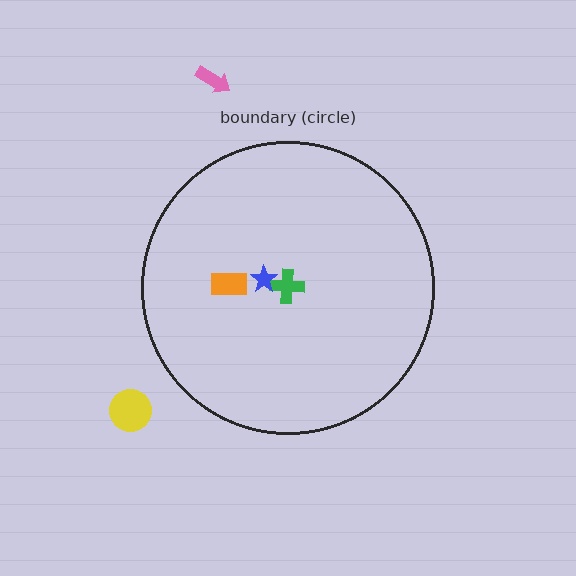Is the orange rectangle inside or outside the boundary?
Inside.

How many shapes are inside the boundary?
3 inside, 2 outside.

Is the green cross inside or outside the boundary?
Inside.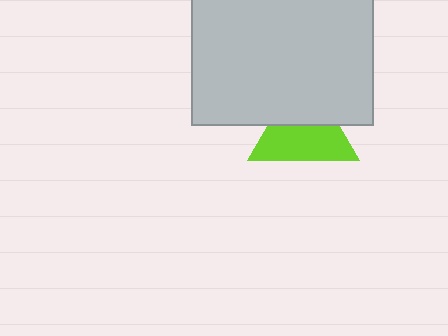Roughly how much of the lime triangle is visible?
About half of it is visible (roughly 60%).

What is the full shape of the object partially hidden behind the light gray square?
The partially hidden object is a lime triangle.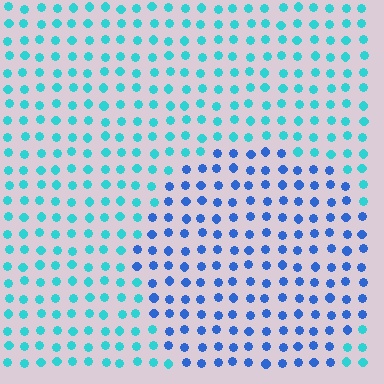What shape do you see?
I see a circle.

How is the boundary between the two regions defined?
The boundary is defined purely by a slight shift in hue (about 40 degrees). Spacing, size, and orientation are identical on both sides.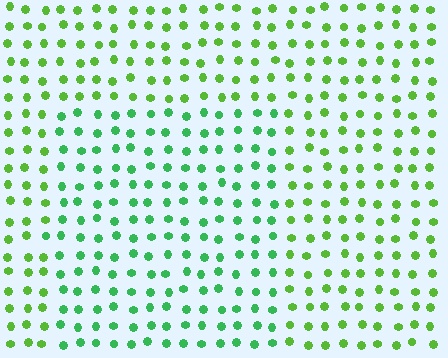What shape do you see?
I see a rectangle.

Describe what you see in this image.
The image is filled with small lime elements in a uniform arrangement. A rectangle-shaped region is visible where the elements are tinted to a slightly different hue, forming a subtle color boundary.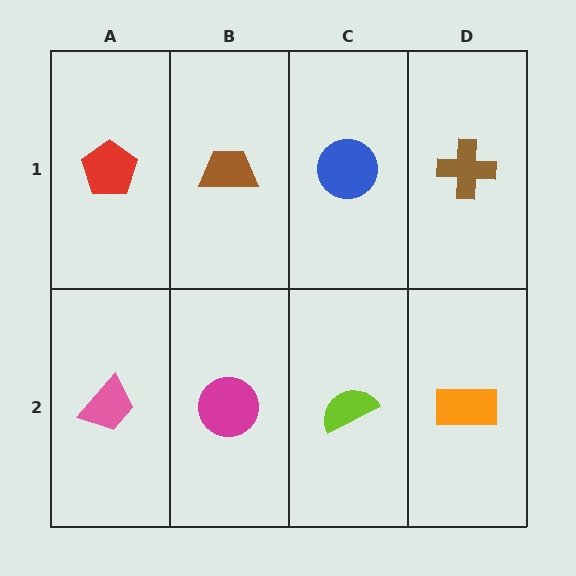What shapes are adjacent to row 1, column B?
A magenta circle (row 2, column B), a red pentagon (row 1, column A), a blue circle (row 1, column C).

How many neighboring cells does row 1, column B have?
3.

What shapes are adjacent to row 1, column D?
An orange rectangle (row 2, column D), a blue circle (row 1, column C).